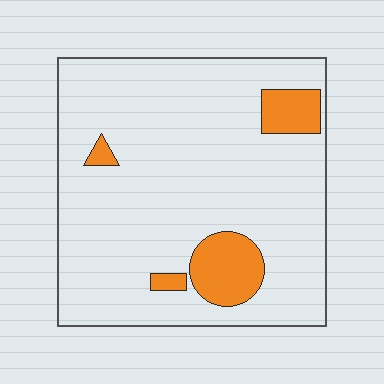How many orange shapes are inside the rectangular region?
4.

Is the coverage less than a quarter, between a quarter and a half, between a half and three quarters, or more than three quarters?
Less than a quarter.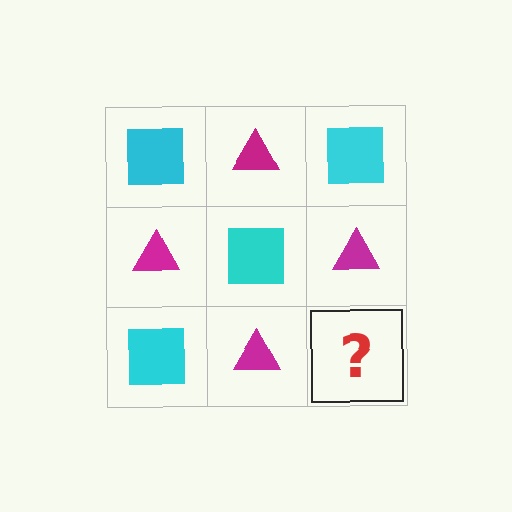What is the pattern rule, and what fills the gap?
The rule is that it alternates cyan square and magenta triangle in a checkerboard pattern. The gap should be filled with a cyan square.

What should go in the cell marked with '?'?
The missing cell should contain a cyan square.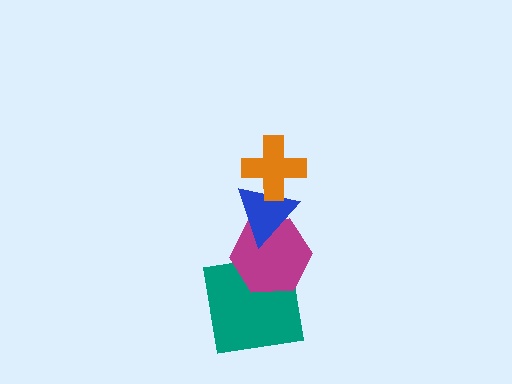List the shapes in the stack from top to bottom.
From top to bottom: the orange cross, the blue triangle, the magenta hexagon, the teal square.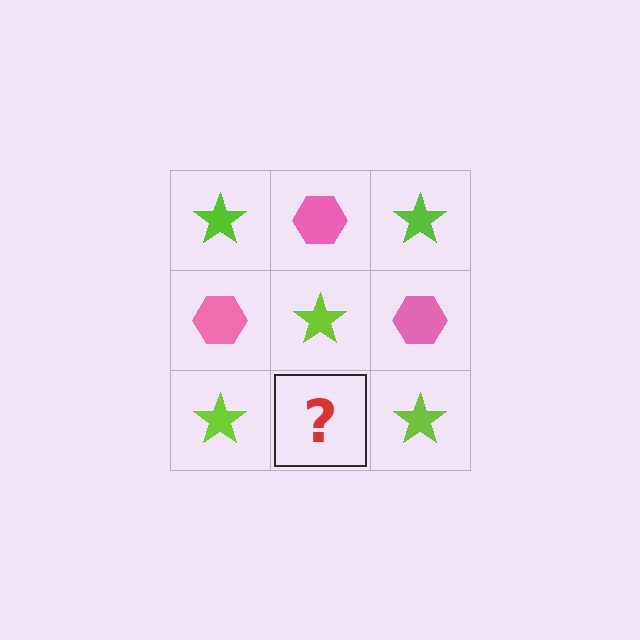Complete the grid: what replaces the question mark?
The question mark should be replaced with a pink hexagon.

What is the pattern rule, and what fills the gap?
The rule is that it alternates lime star and pink hexagon in a checkerboard pattern. The gap should be filled with a pink hexagon.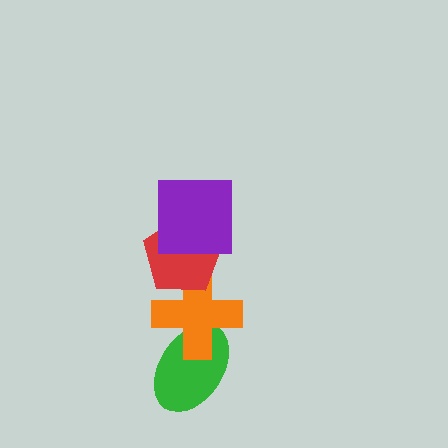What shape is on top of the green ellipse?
The orange cross is on top of the green ellipse.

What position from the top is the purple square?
The purple square is 1st from the top.